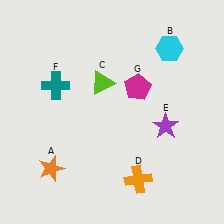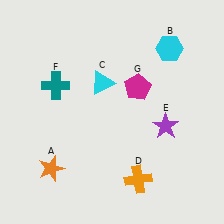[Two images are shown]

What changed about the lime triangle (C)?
In Image 1, C is lime. In Image 2, it changed to cyan.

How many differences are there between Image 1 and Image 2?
There is 1 difference between the two images.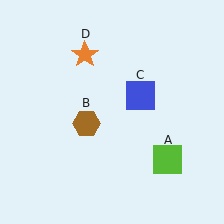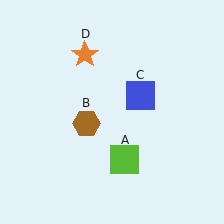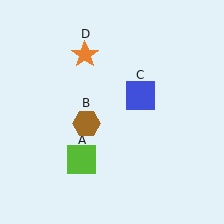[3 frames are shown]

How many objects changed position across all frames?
1 object changed position: lime square (object A).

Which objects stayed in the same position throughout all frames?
Brown hexagon (object B) and blue square (object C) and orange star (object D) remained stationary.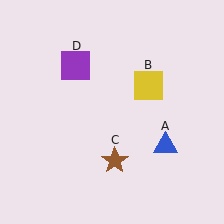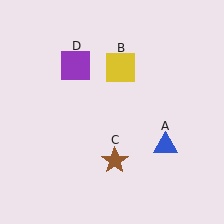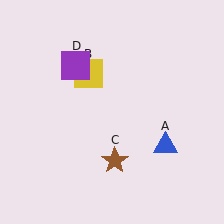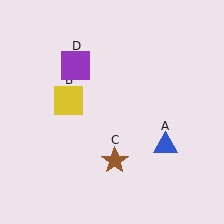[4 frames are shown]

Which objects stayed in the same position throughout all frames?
Blue triangle (object A) and brown star (object C) and purple square (object D) remained stationary.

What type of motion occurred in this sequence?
The yellow square (object B) rotated counterclockwise around the center of the scene.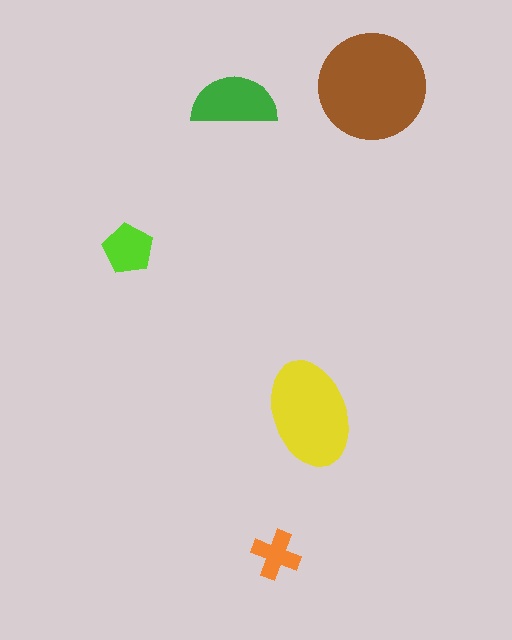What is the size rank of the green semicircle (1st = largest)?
3rd.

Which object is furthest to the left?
The lime pentagon is leftmost.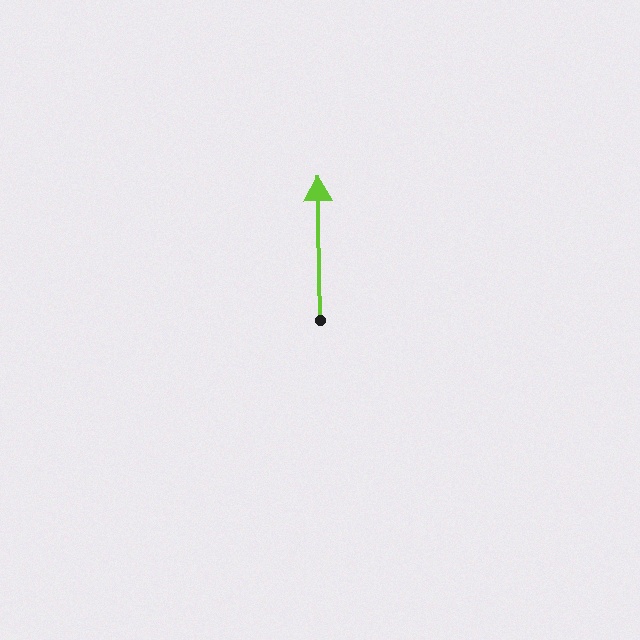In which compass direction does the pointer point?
North.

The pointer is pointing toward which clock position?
Roughly 12 o'clock.